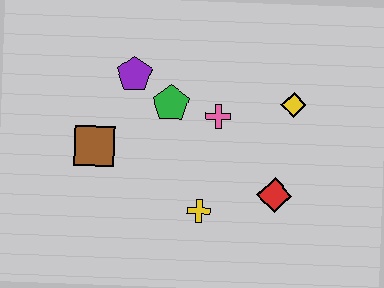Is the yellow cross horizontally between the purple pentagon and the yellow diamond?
Yes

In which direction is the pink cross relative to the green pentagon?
The pink cross is to the right of the green pentagon.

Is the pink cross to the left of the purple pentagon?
No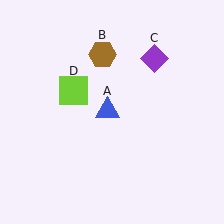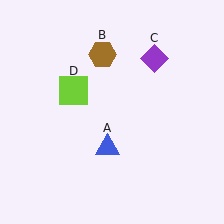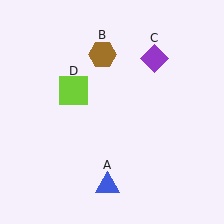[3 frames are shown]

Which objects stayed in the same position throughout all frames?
Brown hexagon (object B) and purple diamond (object C) and lime square (object D) remained stationary.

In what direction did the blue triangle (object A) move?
The blue triangle (object A) moved down.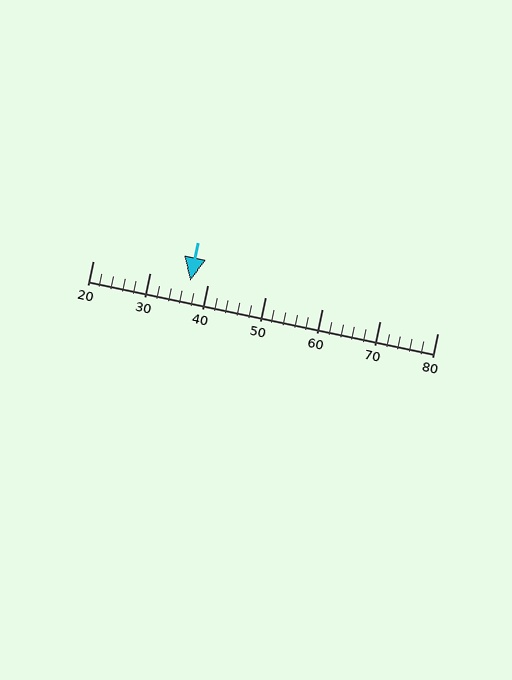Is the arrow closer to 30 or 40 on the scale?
The arrow is closer to 40.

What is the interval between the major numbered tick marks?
The major tick marks are spaced 10 units apart.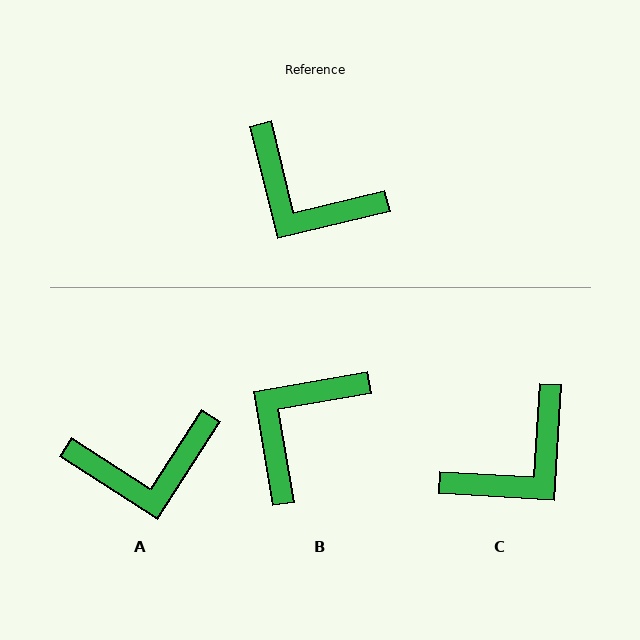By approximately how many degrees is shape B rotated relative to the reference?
Approximately 94 degrees clockwise.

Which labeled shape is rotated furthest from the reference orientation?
B, about 94 degrees away.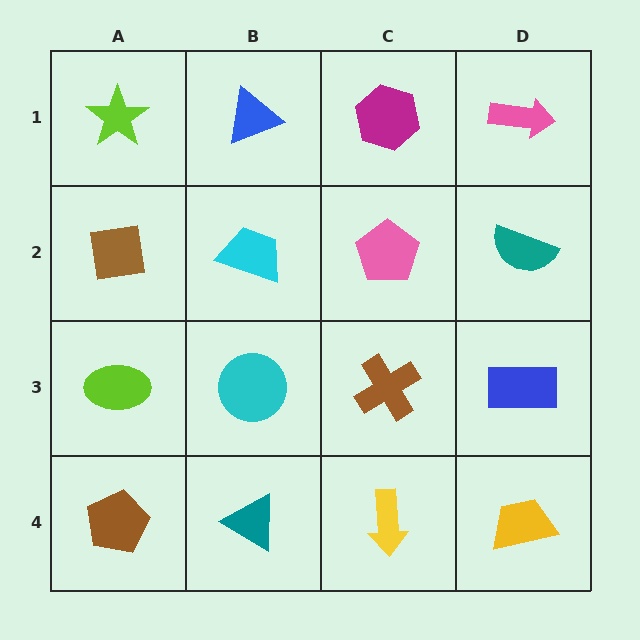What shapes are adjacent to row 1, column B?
A cyan trapezoid (row 2, column B), a lime star (row 1, column A), a magenta hexagon (row 1, column C).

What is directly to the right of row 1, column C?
A pink arrow.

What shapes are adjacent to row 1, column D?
A teal semicircle (row 2, column D), a magenta hexagon (row 1, column C).